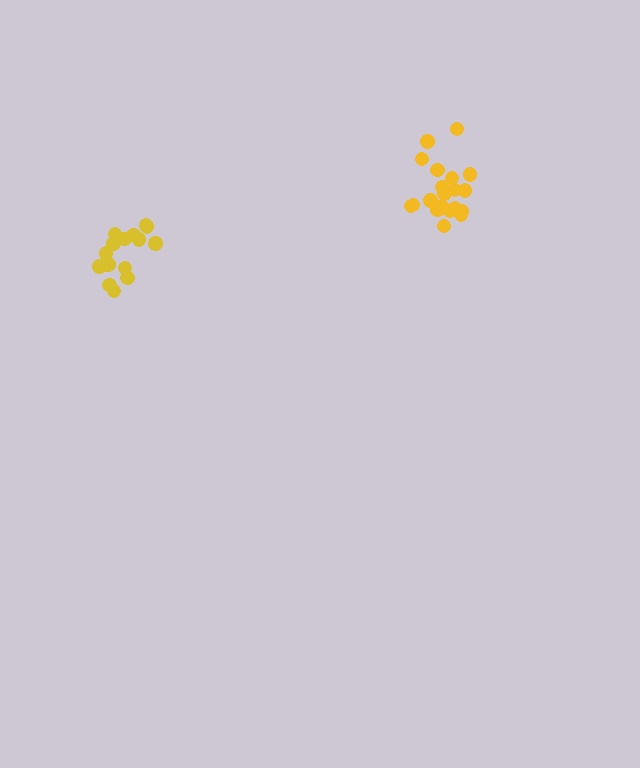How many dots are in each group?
Group 1: 21 dots, Group 2: 16 dots (37 total).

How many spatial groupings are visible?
There are 2 spatial groupings.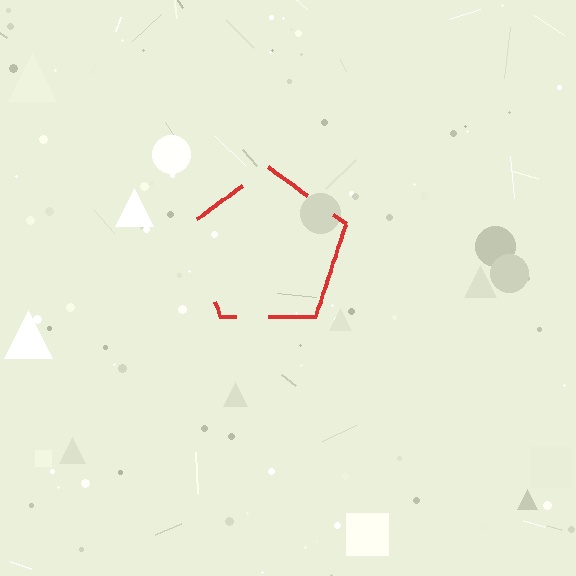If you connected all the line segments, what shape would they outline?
They would outline a pentagon.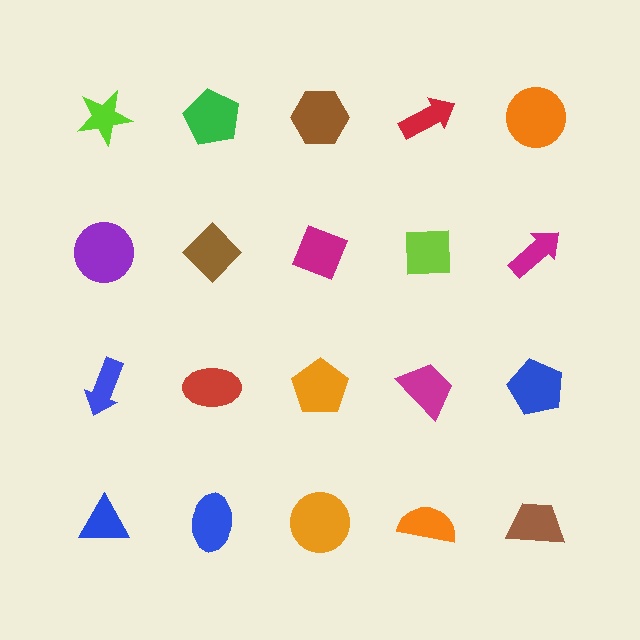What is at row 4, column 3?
An orange circle.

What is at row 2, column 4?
A lime square.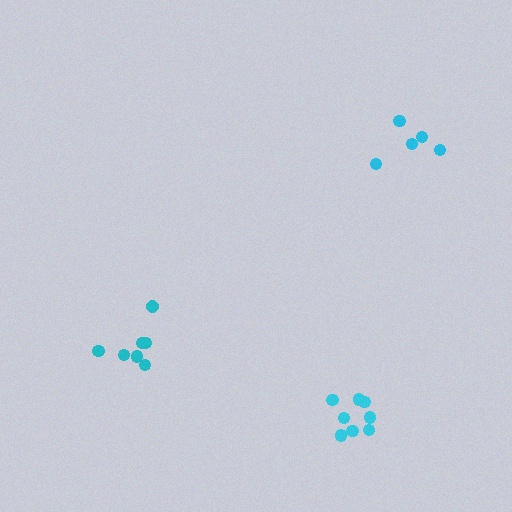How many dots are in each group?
Group 1: 8 dots, Group 2: 5 dots, Group 3: 7 dots (20 total).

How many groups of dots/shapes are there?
There are 3 groups.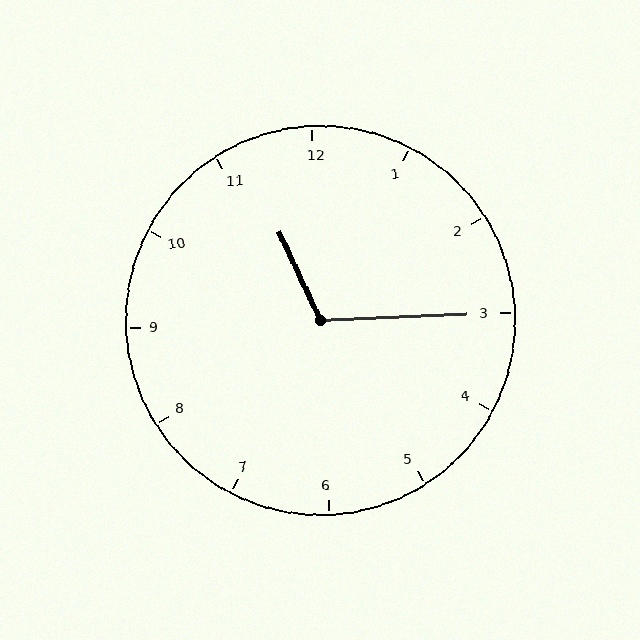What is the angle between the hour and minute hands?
Approximately 112 degrees.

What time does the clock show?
11:15.